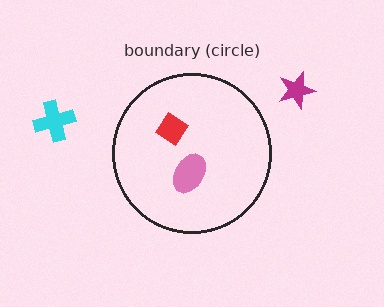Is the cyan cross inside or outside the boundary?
Outside.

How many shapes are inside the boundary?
2 inside, 2 outside.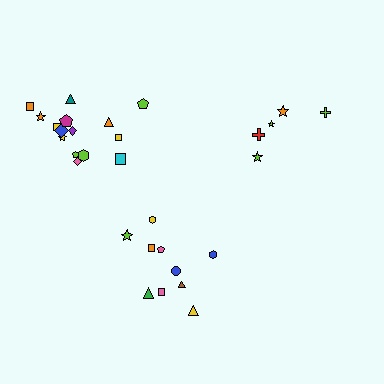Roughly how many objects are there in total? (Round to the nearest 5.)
Roughly 30 objects in total.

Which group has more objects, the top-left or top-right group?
The top-left group.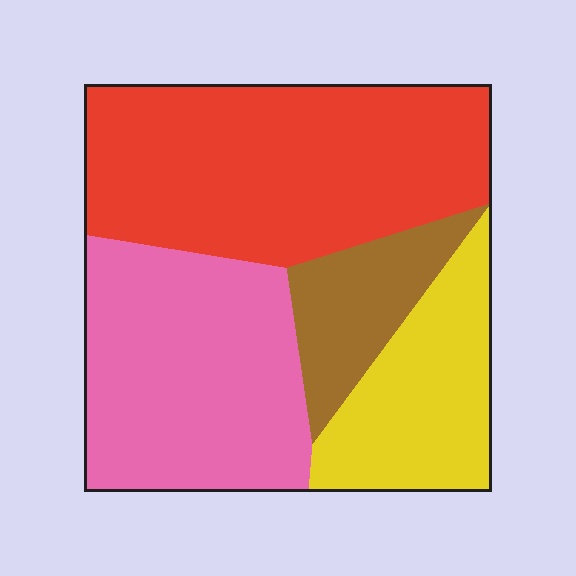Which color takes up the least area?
Brown, at roughly 10%.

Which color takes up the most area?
Red, at roughly 40%.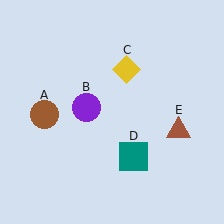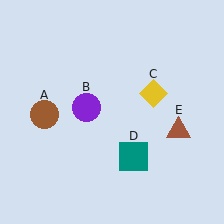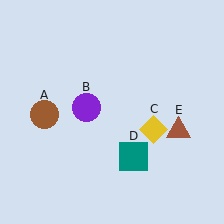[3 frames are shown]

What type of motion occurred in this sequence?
The yellow diamond (object C) rotated clockwise around the center of the scene.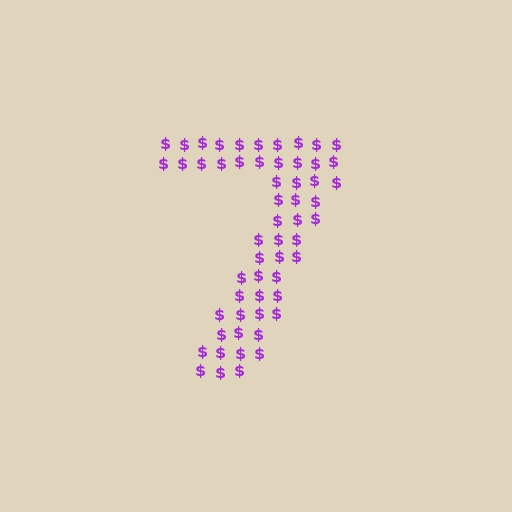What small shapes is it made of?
It is made of small dollar signs.